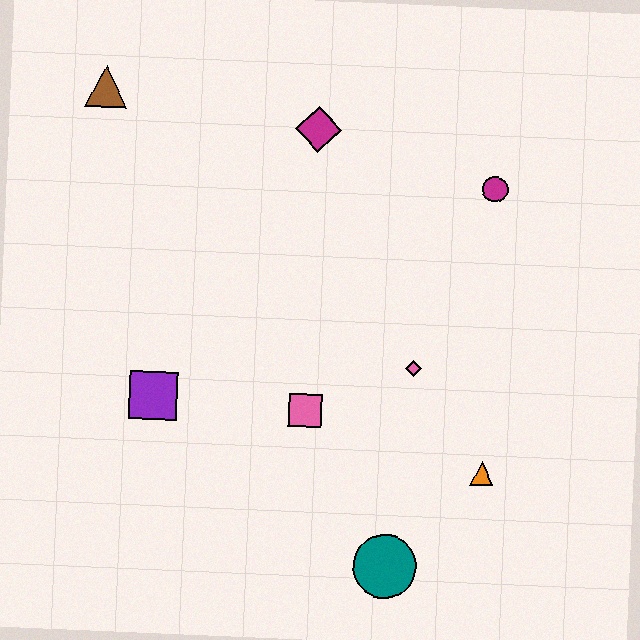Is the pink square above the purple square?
No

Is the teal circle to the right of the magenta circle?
No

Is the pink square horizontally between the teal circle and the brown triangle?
Yes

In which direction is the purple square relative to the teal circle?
The purple square is to the left of the teal circle.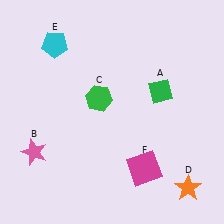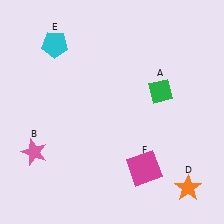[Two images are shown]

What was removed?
The green hexagon (C) was removed in Image 2.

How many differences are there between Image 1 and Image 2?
There is 1 difference between the two images.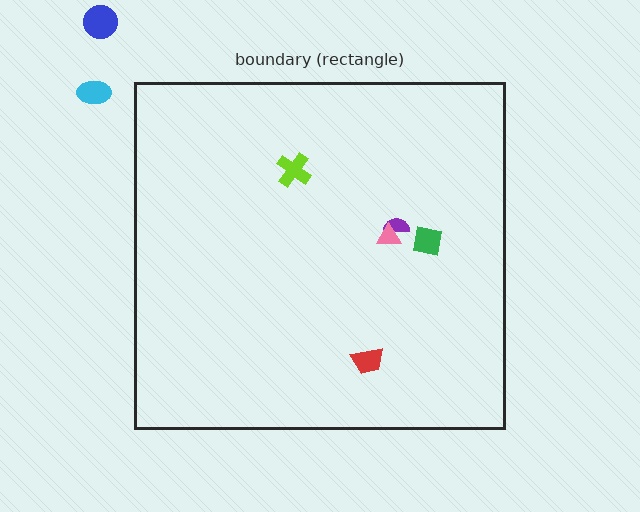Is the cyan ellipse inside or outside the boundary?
Outside.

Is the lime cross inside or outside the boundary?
Inside.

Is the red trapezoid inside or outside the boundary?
Inside.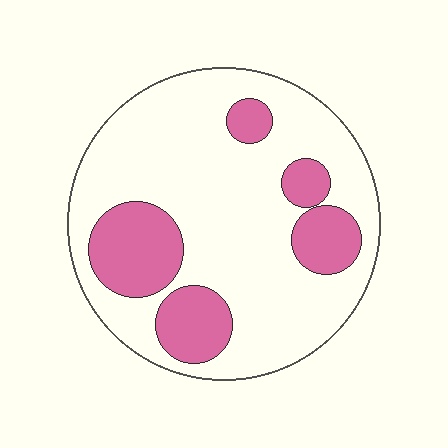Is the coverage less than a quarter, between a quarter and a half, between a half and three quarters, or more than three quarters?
Between a quarter and a half.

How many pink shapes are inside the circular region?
5.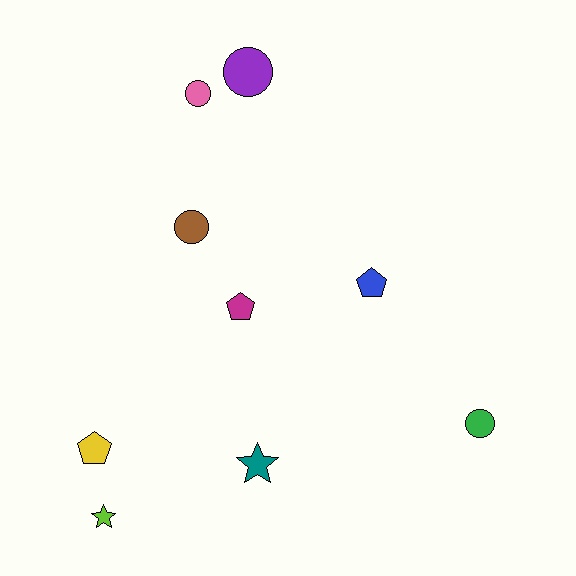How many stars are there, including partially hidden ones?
There are 2 stars.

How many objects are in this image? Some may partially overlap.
There are 9 objects.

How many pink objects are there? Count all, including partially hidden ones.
There is 1 pink object.